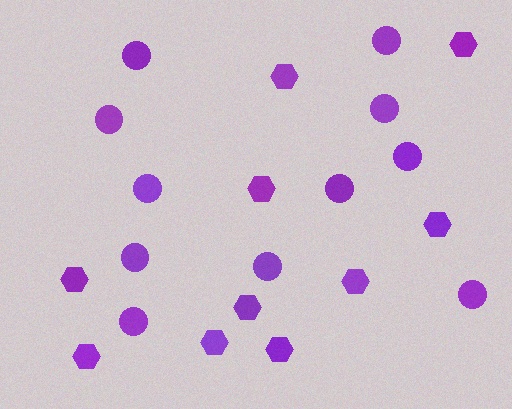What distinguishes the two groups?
There are 2 groups: one group of hexagons (10) and one group of circles (11).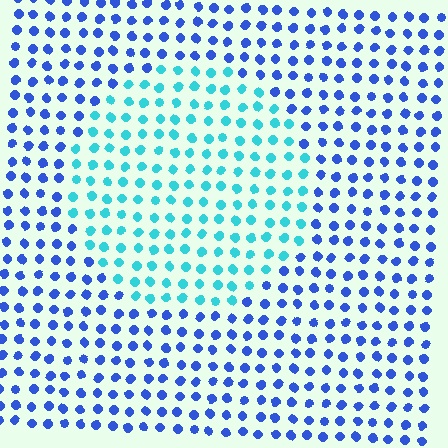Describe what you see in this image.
The image is filled with small blue elements in a uniform arrangement. A circle-shaped region is visible where the elements are tinted to a slightly different hue, forming a subtle color boundary.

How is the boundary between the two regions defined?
The boundary is defined purely by a slight shift in hue (about 45 degrees). Spacing, size, and orientation are identical on both sides.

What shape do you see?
I see a circle.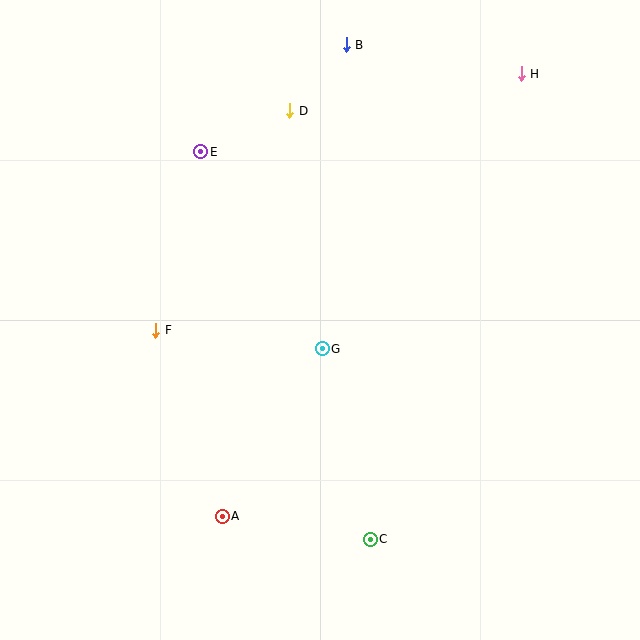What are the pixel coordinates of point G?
Point G is at (322, 349).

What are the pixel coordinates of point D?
Point D is at (290, 111).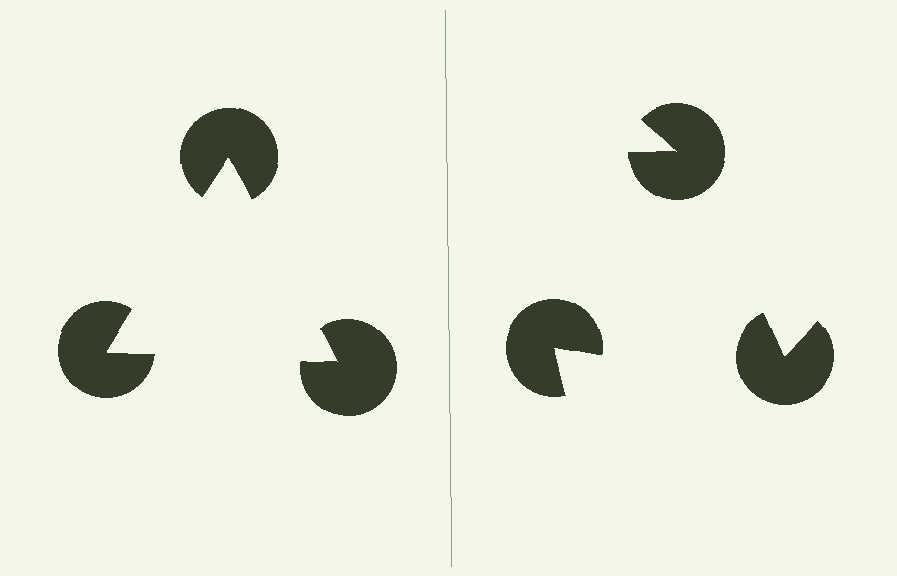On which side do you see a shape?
An illusory triangle appears on the left side. On the right side the wedge cuts are rotated, so no coherent shape forms.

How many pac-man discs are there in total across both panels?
6 — 3 on each side.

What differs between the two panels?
The pac-man discs are positioned identically on both sides; only the wedge orientations differ. On the left they align to a triangle; on the right they are misaligned.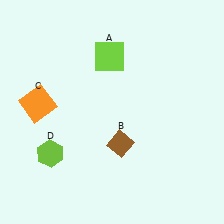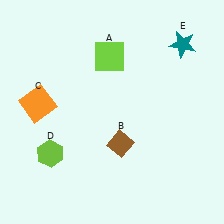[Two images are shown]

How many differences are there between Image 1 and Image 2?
There is 1 difference between the two images.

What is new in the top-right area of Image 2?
A teal star (E) was added in the top-right area of Image 2.